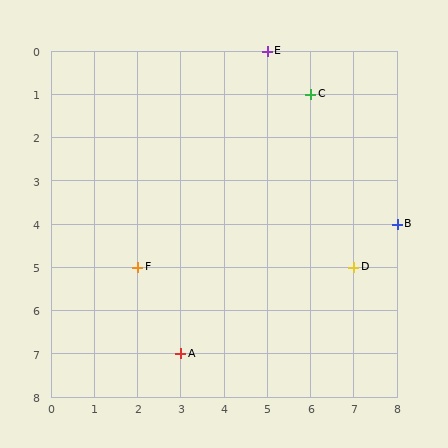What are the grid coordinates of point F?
Point F is at grid coordinates (2, 5).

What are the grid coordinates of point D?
Point D is at grid coordinates (7, 5).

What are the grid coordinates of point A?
Point A is at grid coordinates (3, 7).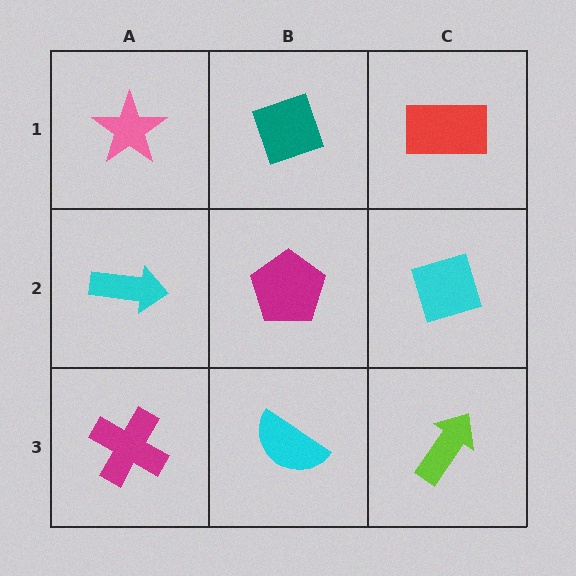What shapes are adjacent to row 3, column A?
A cyan arrow (row 2, column A), a cyan semicircle (row 3, column B).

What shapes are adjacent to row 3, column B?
A magenta pentagon (row 2, column B), a magenta cross (row 3, column A), a lime arrow (row 3, column C).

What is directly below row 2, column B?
A cyan semicircle.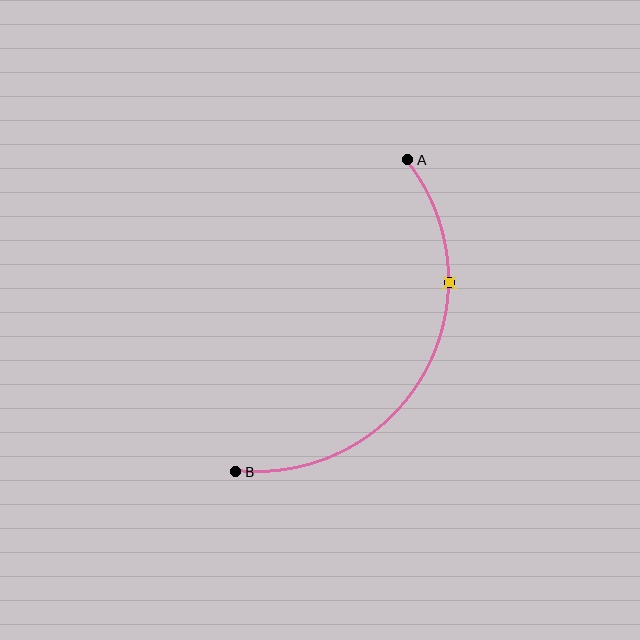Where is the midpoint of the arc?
The arc midpoint is the point on the curve farthest from the straight line joining A and B. It sits to the right of that line.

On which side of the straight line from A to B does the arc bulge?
The arc bulges to the right of the straight line connecting A and B.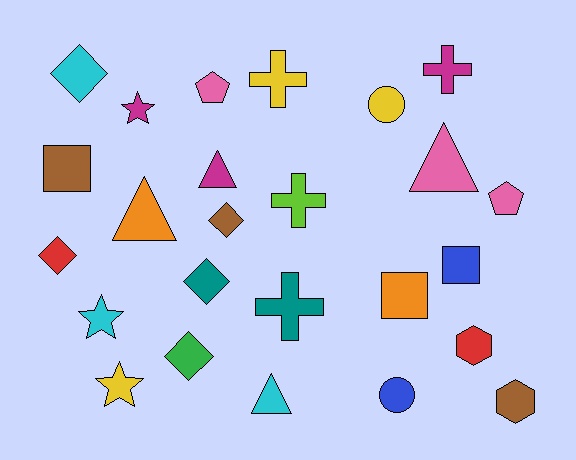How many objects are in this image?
There are 25 objects.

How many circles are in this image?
There are 2 circles.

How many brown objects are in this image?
There are 3 brown objects.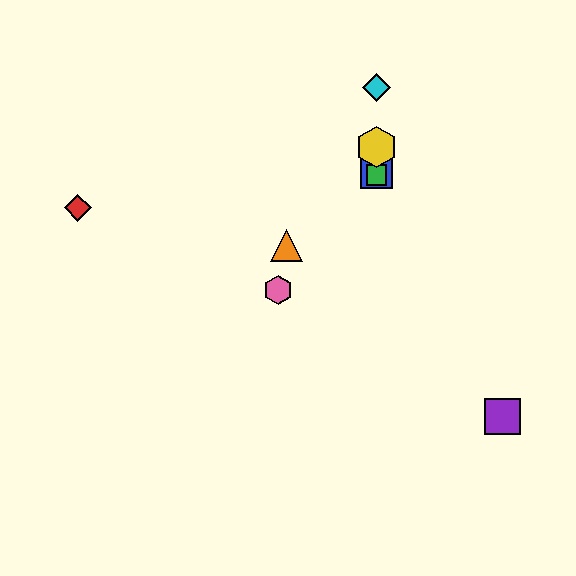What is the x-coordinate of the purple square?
The purple square is at x≈502.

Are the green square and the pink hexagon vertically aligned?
No, the green square is at x≈376 and the pink hexagon is at x≈278.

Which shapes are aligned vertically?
The blue square, the green square, the yellow hexagon, the cyan diamond are aligned vertically.